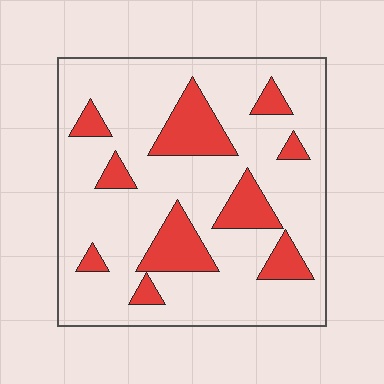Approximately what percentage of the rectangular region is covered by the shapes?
Approximately 20%.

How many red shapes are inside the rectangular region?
10.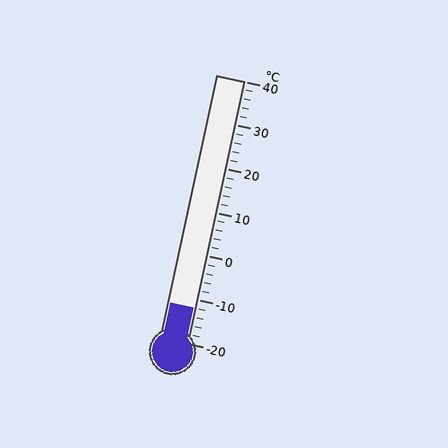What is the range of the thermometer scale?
The thermometer scale ranges from -20°C to 40°C.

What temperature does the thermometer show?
The thermometer shows approximately -12°C.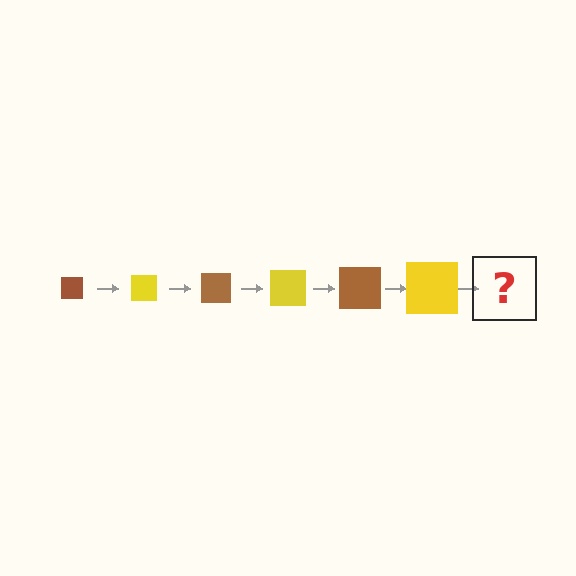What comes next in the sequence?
The next element should be a brown square, larger than the previous one.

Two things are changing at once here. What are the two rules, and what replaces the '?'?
The two rules are that the square grows larger each step and the color cycles through brown and yellow. The '?' should be a brown square, larger than the previous one.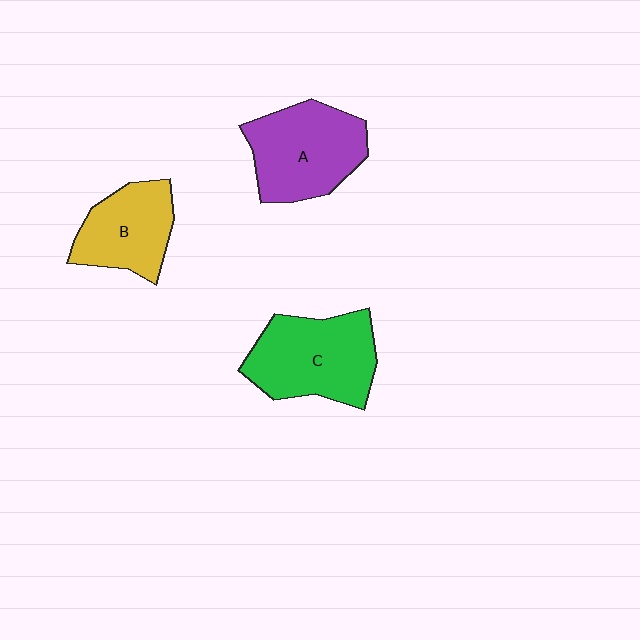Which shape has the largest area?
Shape C (green).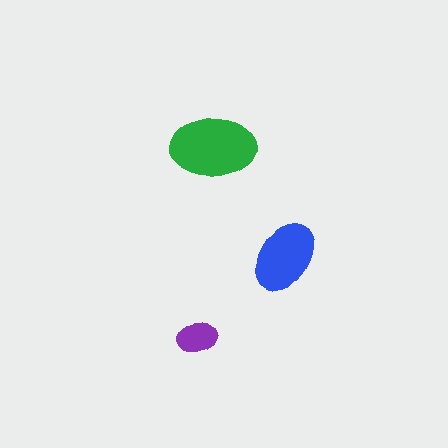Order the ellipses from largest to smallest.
the green one, the blue one, the purple one.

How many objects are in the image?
There are 3 objects in the image.